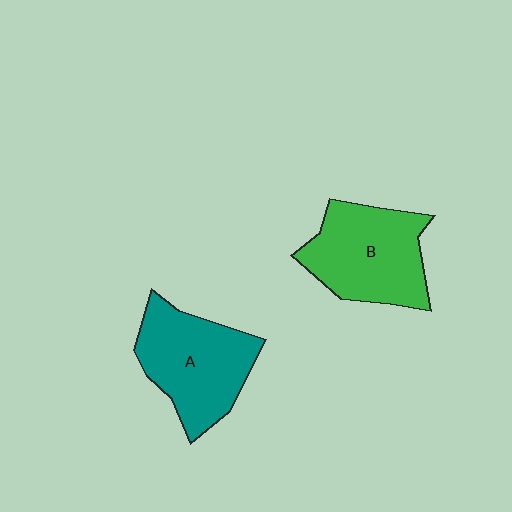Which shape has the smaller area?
Shape B (green).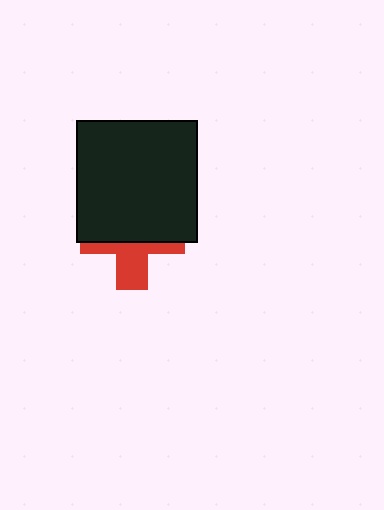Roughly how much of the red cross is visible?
A small part of it is visible (roughly 39%).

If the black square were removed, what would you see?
You would see the complete red cross.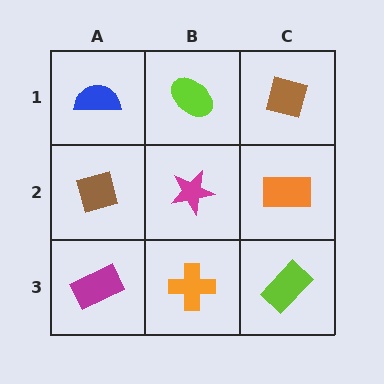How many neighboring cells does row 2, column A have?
3.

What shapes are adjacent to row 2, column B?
A lime ellipse (row 1, column B), an orange cross (row 3, column B), a brown diamond (row 2, column A), an orange rectangle (row 2, column C).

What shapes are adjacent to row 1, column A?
A brown diamond (row 2, column A), a lime ellipse (row 1, column B).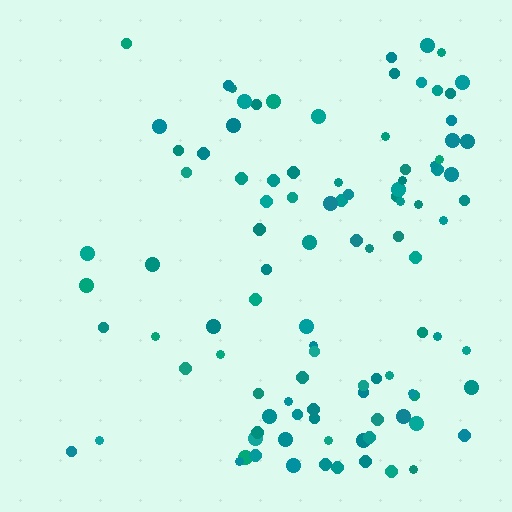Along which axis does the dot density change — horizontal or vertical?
Horizontal.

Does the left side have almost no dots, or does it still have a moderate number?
Still a moderate number, just noticeably fewer than the right.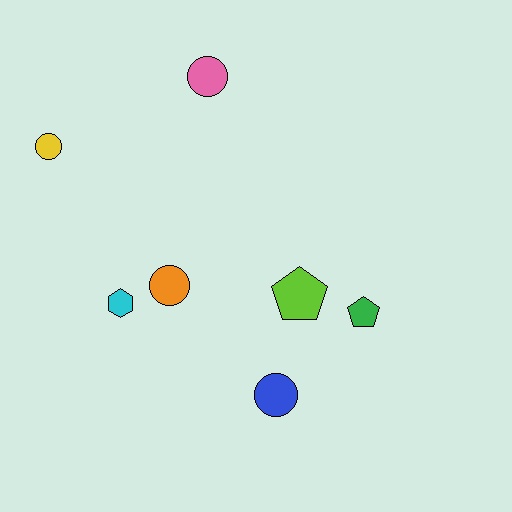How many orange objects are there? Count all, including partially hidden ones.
There is 1 orange object.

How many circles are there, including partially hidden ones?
There are 4 circles.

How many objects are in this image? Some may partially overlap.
There are 7 objects.